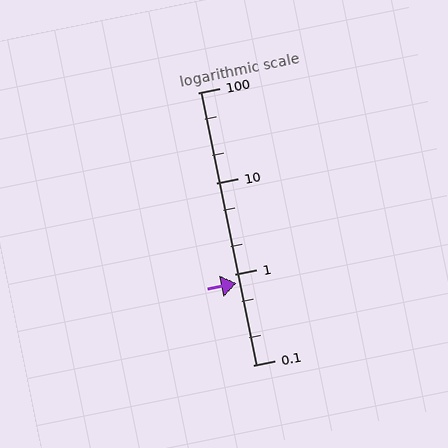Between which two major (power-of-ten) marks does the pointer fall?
The pointer is between 0.1 and 1.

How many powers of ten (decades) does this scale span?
The scale spans 3 decades, from 0.1 to 100.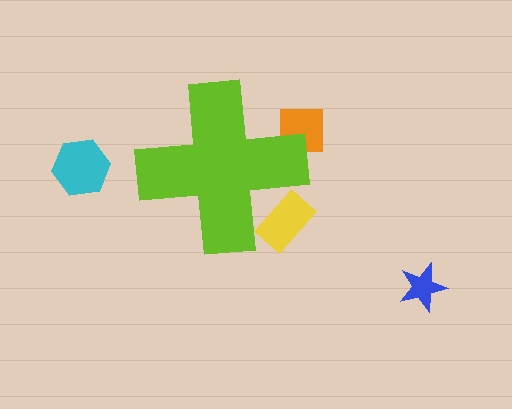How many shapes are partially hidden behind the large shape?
2 shapes are partially hidden.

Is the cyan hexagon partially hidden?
No, the cyan hexagon is fully visible.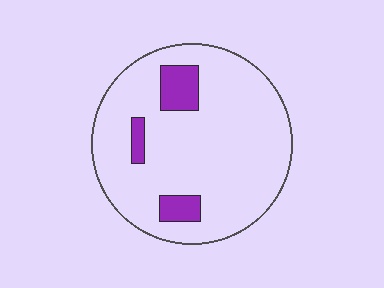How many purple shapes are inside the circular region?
3.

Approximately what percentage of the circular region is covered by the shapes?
Approximately 10%.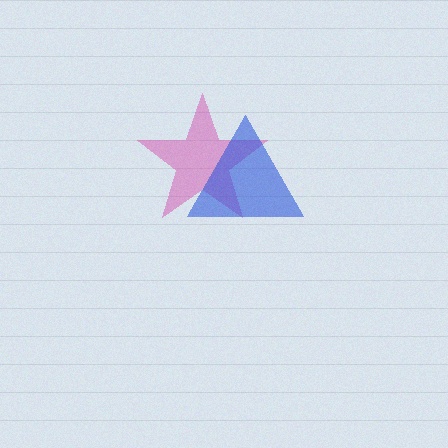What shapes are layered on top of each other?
The layered shapes are: a magenta star, a blue triangle.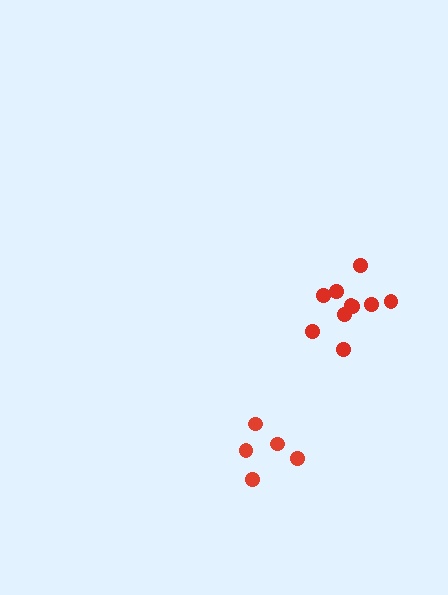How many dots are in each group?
Group 1: 5 dots, Group 2: 10 dots (15 total).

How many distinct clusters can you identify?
There are 2 distinct clusters.